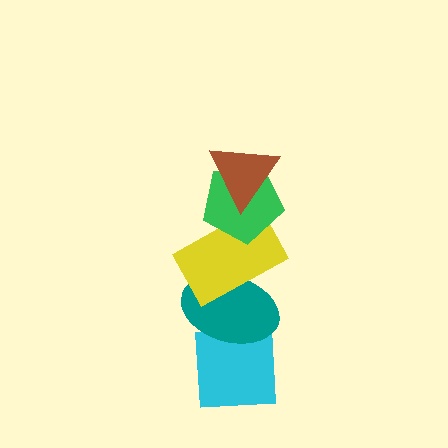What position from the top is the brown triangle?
The brown triangle is 1st from the top.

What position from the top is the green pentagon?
The green pentagon is 2nd from the top.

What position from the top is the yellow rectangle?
The yellow rectangle is 3rd from the top.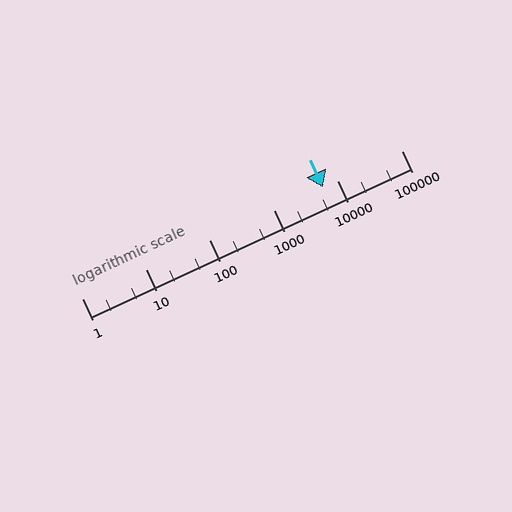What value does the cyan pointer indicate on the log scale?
The pointer indicates approximately 6000.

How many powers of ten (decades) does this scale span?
The scale spans 5 decades, from 1 to 100000.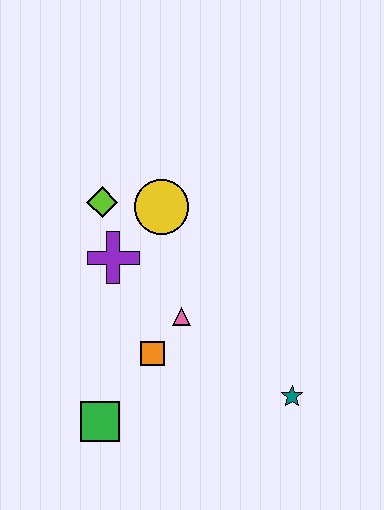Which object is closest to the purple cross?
The lime diamond is closest to the purple cross.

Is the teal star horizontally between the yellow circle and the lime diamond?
No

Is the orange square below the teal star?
No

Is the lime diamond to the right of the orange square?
No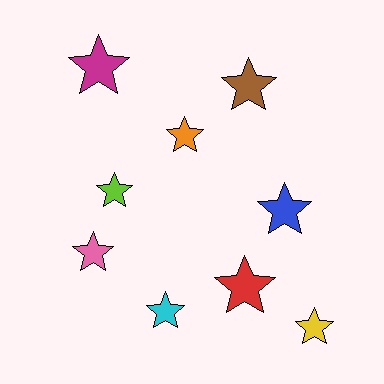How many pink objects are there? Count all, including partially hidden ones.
There is 1 pink object.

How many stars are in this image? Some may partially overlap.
There are 9 stars.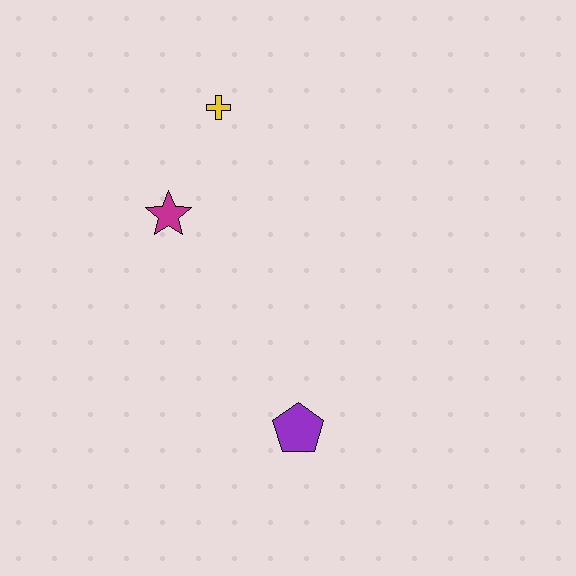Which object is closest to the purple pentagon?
The magenta star is closest to the purple pentagon.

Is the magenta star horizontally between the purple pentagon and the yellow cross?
No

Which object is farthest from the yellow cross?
The purple pentagon is farthest from the yellow cross.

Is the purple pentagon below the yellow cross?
Yes